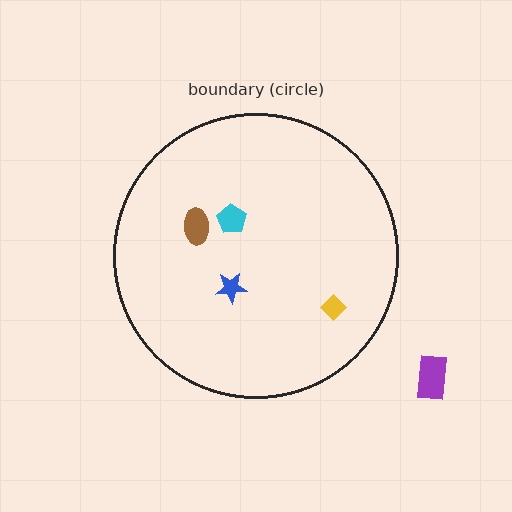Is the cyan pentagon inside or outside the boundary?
Inside.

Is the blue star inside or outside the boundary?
Inside.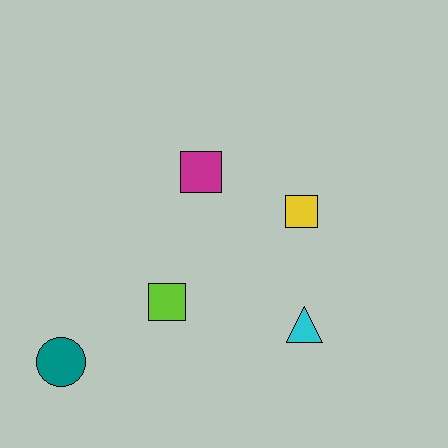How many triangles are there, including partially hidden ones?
There is 1 triangle.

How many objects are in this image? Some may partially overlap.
There are 5 objects.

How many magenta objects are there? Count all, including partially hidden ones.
There is 1 magenta object.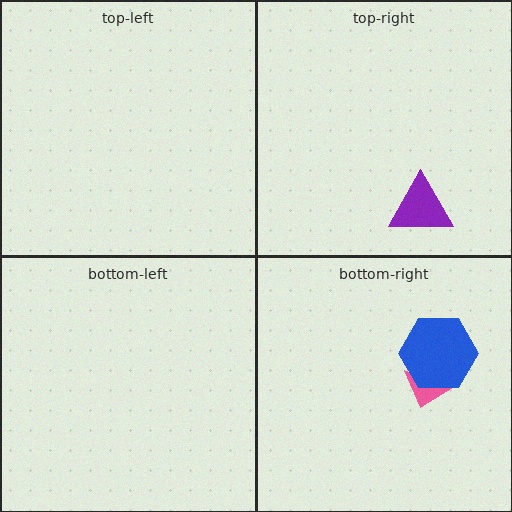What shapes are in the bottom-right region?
The pink arrow, the blue hexagon.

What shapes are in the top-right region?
The purple triangle.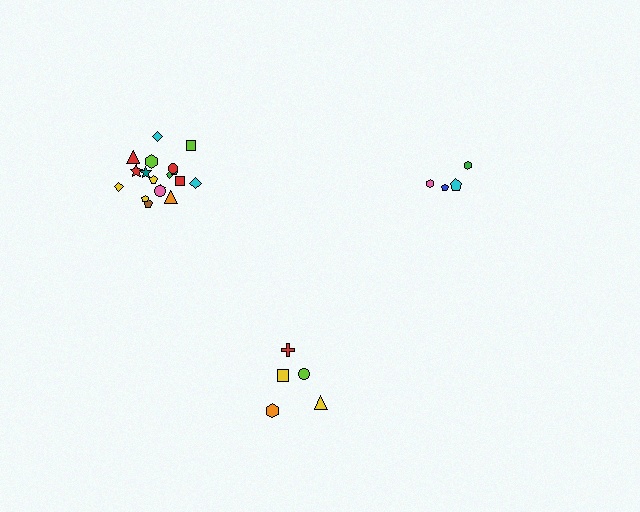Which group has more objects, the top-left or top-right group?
The top-left group.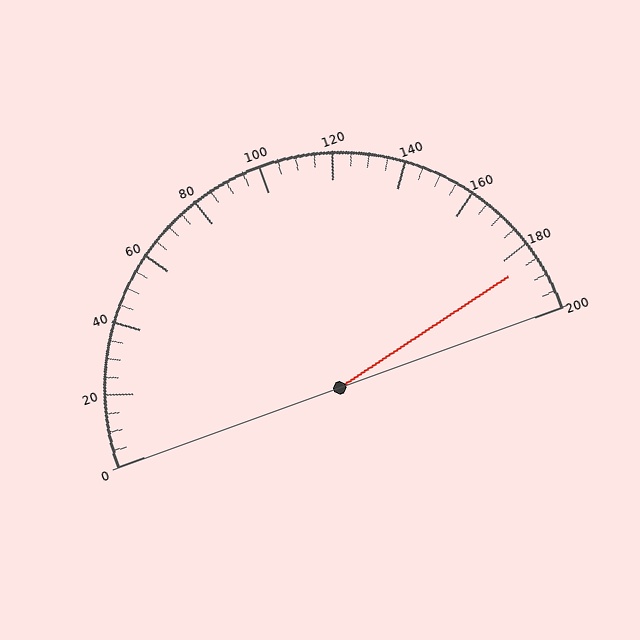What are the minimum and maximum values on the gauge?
The gauge ranges from 0 to 200.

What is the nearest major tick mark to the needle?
The nearest major tick mark is 180.